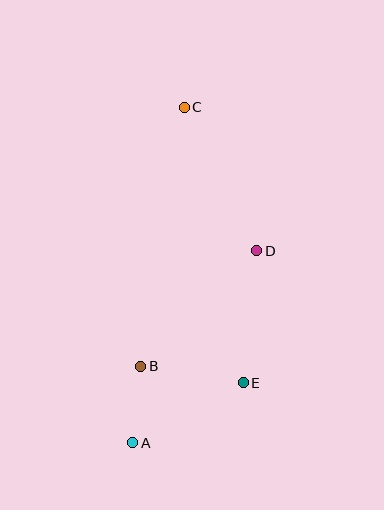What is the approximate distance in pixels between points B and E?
The distance between B and E is approximately 104 pixels.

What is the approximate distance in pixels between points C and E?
The distance between C and E is approximately 281 pixels.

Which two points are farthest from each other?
Points A and C are farthest from each other.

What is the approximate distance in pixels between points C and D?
The distance between C and D is approximately 161 pixels.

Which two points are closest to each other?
Points A and B are closest to each other.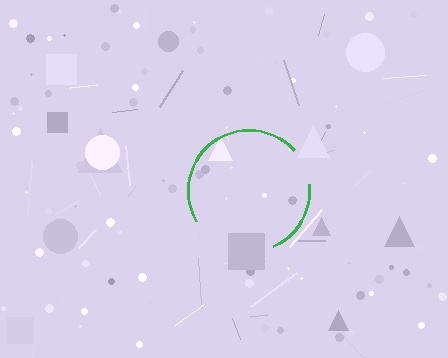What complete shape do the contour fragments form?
The contour fragments form a circle.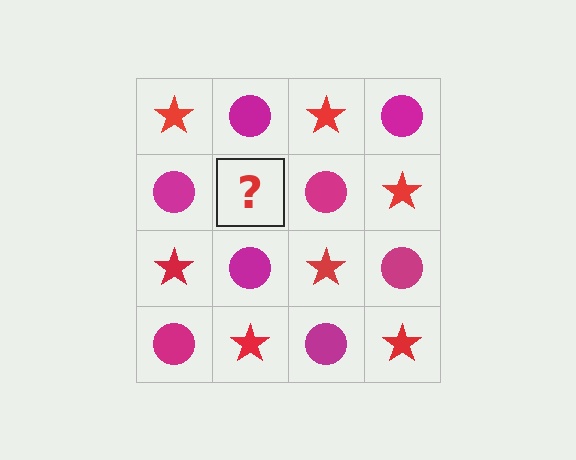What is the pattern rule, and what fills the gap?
The rule is that it alternates red star and magenta circle in a checkerboard pattern. The gap should be filled with a red star.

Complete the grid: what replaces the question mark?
The question mark should be replaced with a red star.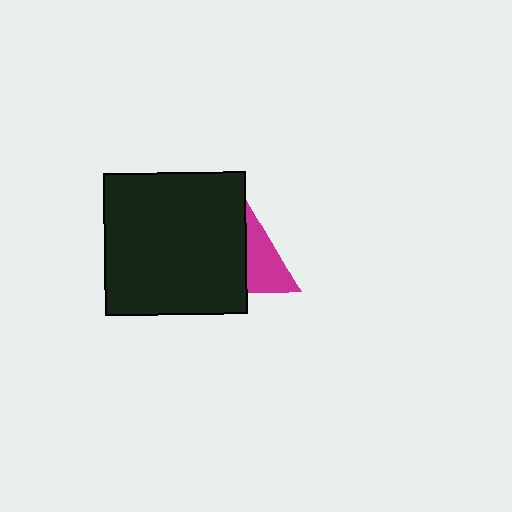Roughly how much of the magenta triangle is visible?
A small part of it is visible (roughly 38%).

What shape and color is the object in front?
The object in front is a black square.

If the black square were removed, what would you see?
You would see the complete magenta triangle.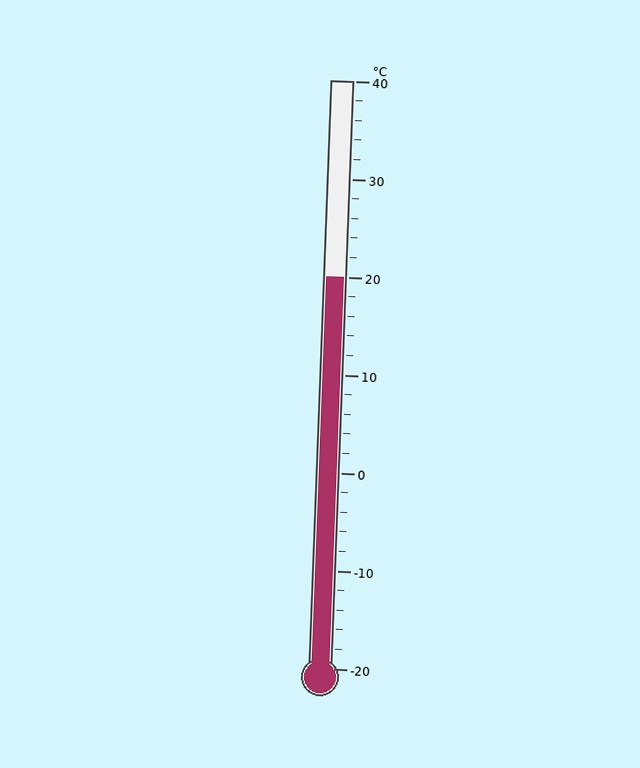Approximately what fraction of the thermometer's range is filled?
The thermometer is filled to approximately 65% of its range.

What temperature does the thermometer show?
The thermometer shows approximately 20°C.